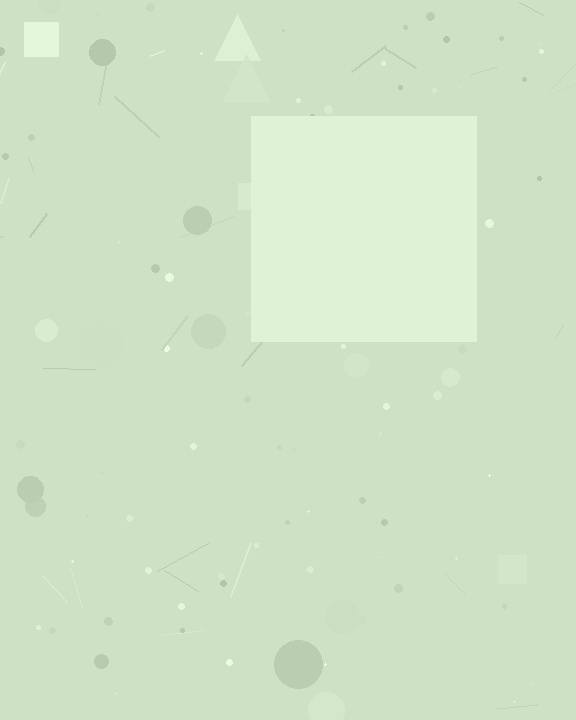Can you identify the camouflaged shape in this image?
The camouflaged shape is a square.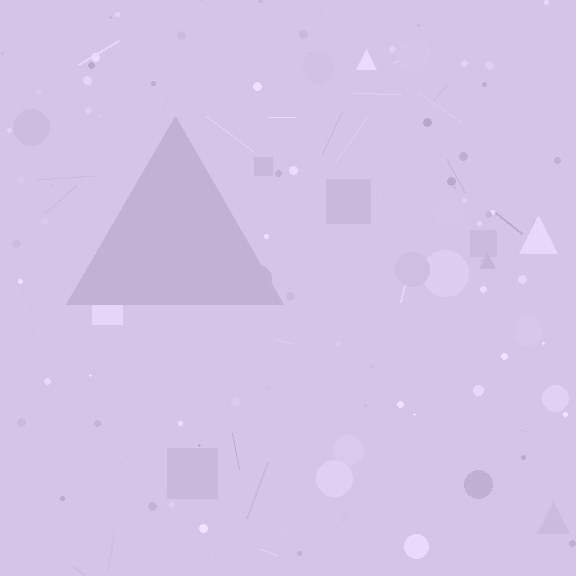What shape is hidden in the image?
A triangle is hidden in the image.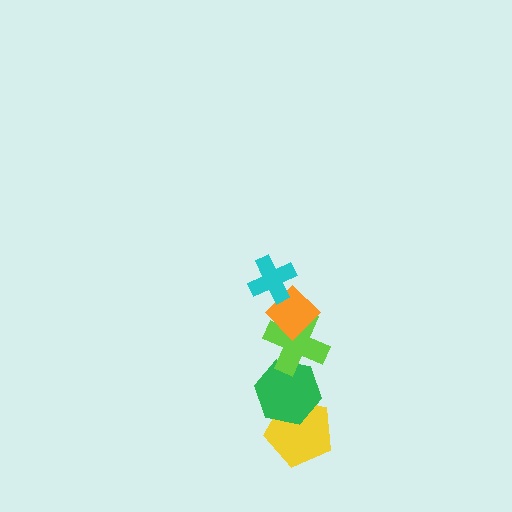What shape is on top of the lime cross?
The orange diamond is on top of the lime cross.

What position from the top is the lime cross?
The lime cross is 3rd from the top.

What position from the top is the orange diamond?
The orange diamond is 2nd from the top.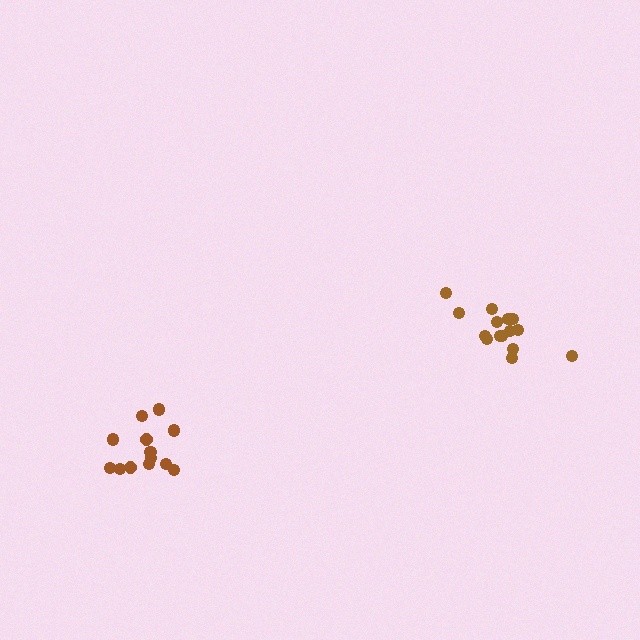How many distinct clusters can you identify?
There are 2 distinct clusters.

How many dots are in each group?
Group 1: 15 dots, Group 2: 13 dots (28 total).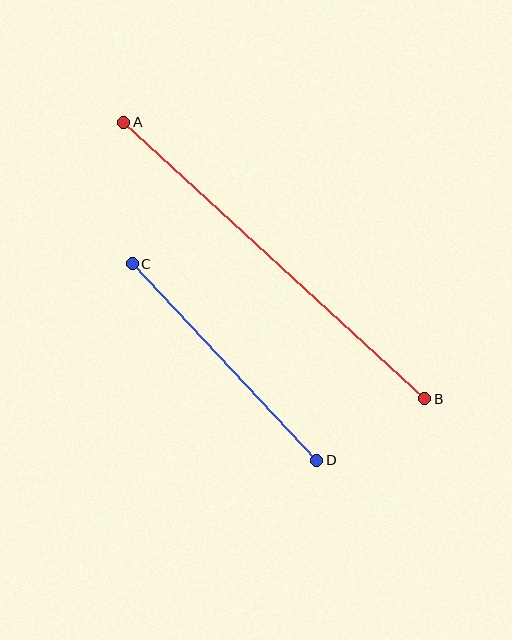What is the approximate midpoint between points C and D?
The midpoint is at approximately (224, 362) pixels.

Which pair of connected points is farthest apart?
Points A and B are farthest apart.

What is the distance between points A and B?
The distance is approximately 409 pixels.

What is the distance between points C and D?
The distance is approximately 269 pixels.